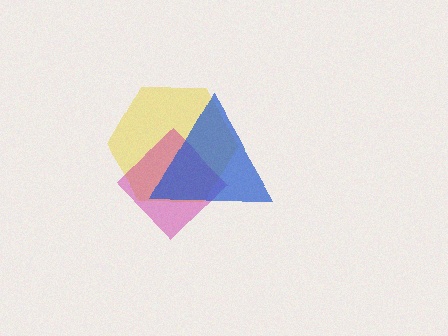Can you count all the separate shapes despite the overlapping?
Yes, there are 3 separate shapes.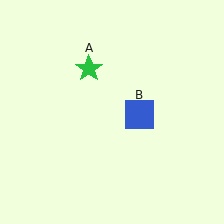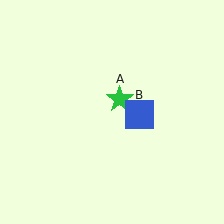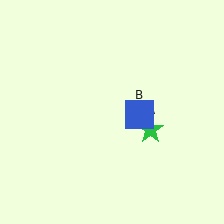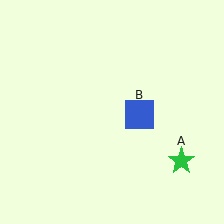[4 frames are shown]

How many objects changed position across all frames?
1 object changed position: green star (object A).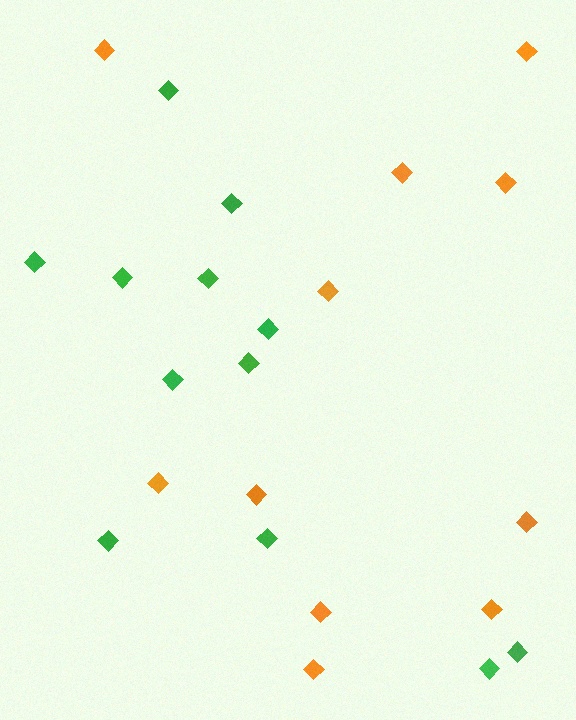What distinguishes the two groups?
There are 2 groups: one group of orange diamonds (11) and one group of green diamonds (12).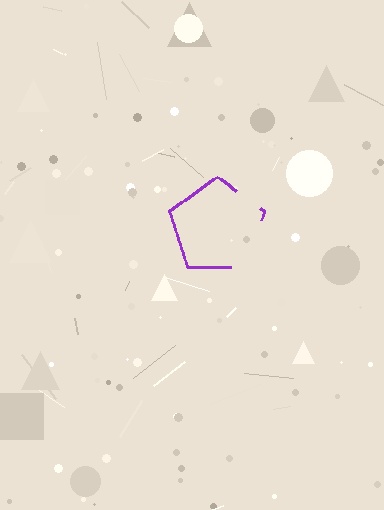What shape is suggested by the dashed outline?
The dashed outline suggests a pentagon.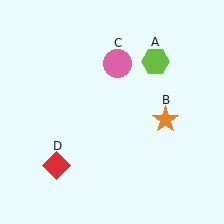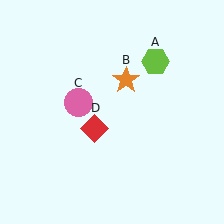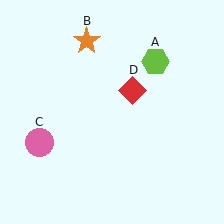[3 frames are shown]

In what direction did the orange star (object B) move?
The orange star (object B) moved up and to the left.